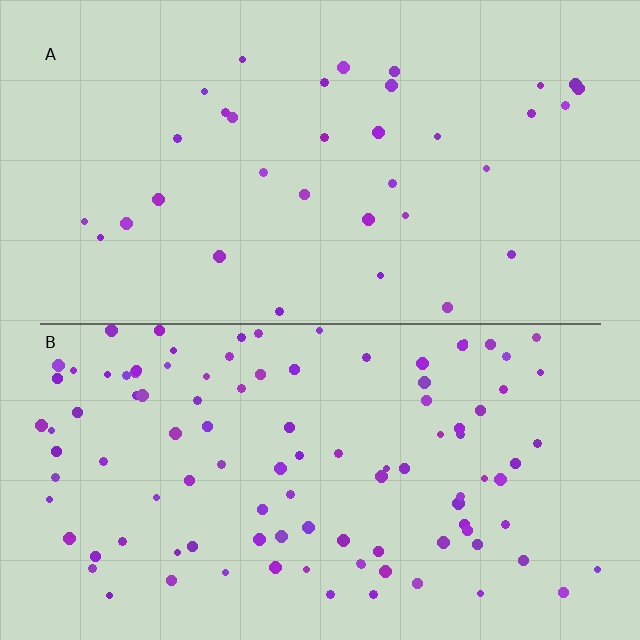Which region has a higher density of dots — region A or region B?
B (the bottom).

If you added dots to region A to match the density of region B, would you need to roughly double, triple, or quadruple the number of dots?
Approximately triple.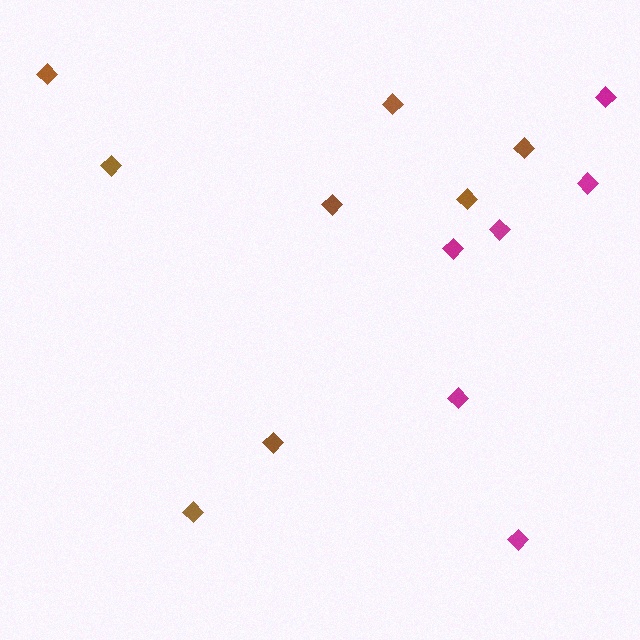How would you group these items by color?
There are 2 groups: one group of magenta diamonds (6) and one group of brown diamonds (8).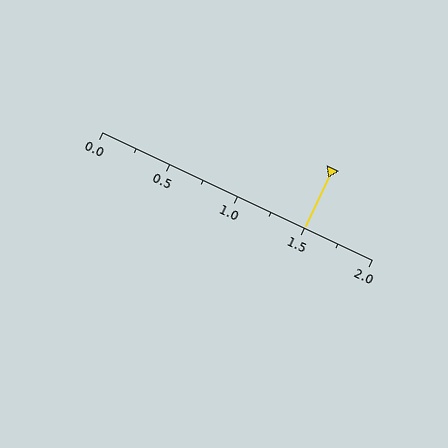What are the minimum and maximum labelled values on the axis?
The axis runs from 0.0 to 2.0.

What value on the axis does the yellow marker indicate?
The marker indicates approximately 1.5.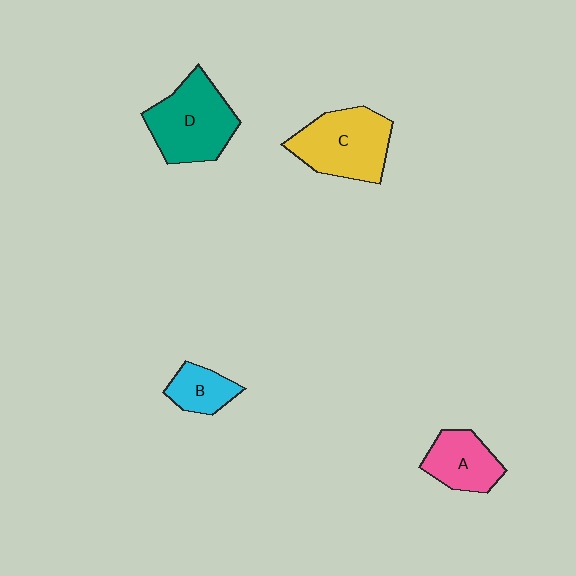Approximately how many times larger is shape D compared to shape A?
Approximately 1.6 times.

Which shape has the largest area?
Shape D (teal).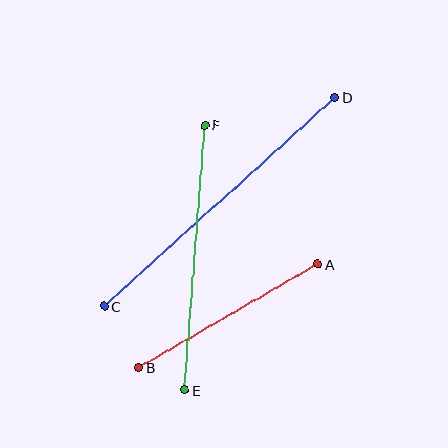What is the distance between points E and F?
The distance is approximately 266 pixels.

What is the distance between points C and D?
The distance is approximately 311 pixels.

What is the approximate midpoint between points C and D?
The midpoint is at approximately (220, 202) pixels.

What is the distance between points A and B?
The distance is approximately 207 pixels.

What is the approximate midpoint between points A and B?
The midpoint is at approximately (229, 316) pixels.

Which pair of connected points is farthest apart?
Points C and D are farthest apart.